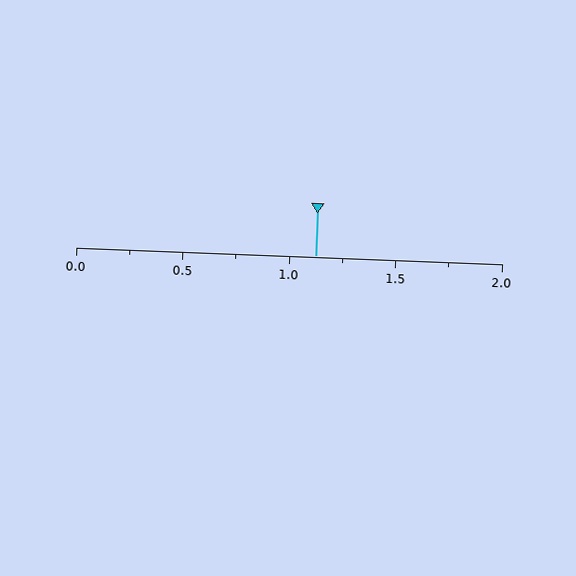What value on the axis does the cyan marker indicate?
The marker indicates approximately 1.12.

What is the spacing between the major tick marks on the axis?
The major ticks are spaced 0.5 apart.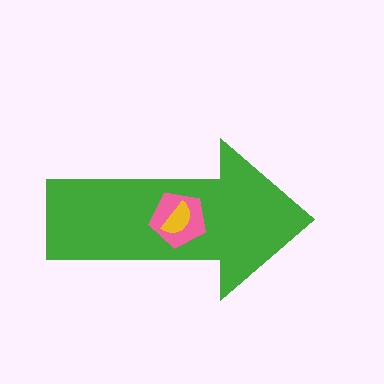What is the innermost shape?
The yellow semicircle.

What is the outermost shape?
The green arrow.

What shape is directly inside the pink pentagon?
The yellow semicircle.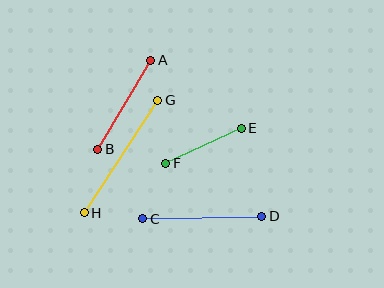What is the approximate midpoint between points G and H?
The midpoint is at approximately (121, 156) pixels.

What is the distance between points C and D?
The distance is approximately 119 pixels.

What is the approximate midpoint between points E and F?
The midpoint is at approximately (204, 146) pixels.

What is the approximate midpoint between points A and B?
The midpoint is at approximately (124, 105) pixels.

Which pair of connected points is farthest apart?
Points G and H are farthest apart.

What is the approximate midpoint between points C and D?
The midpoint is at approximately (202, 217) pixels.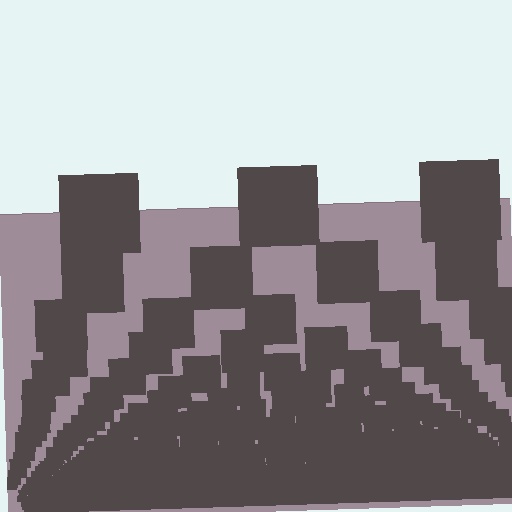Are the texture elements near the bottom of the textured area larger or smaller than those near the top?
Smaller. The gradient is inverted — elements near the bottom are smaller and denser.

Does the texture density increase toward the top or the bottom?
Density increases toward the bottom.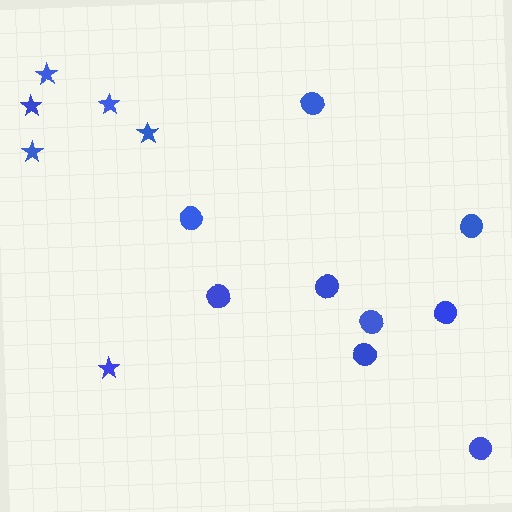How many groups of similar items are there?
There are 2 groups: one group of stars (6) and one group of circles (9).